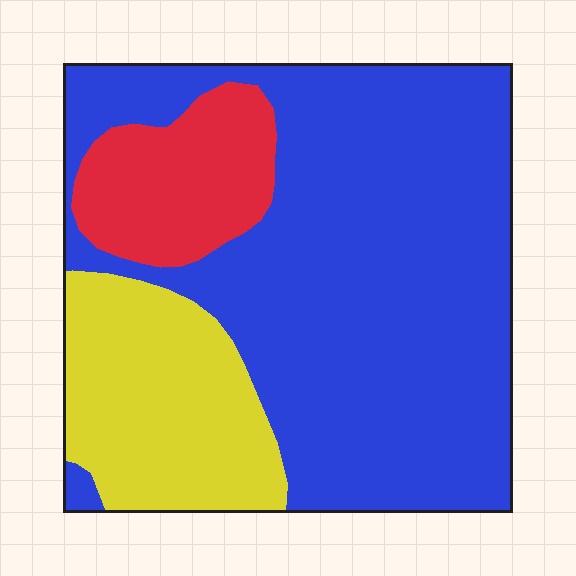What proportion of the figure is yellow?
Yellow covers around 20% of the figure.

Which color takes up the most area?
Blue, at roughly 65%.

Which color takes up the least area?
Red, at roughly 15%.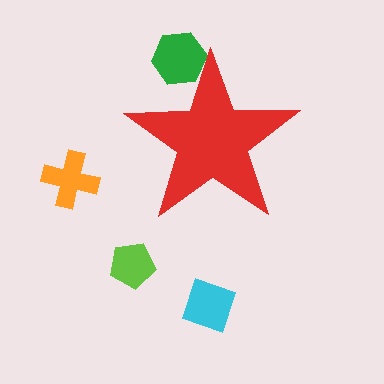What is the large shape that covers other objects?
A red star.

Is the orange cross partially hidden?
No, the orange cross is fully visible.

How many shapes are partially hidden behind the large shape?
1 shape is partially hidden.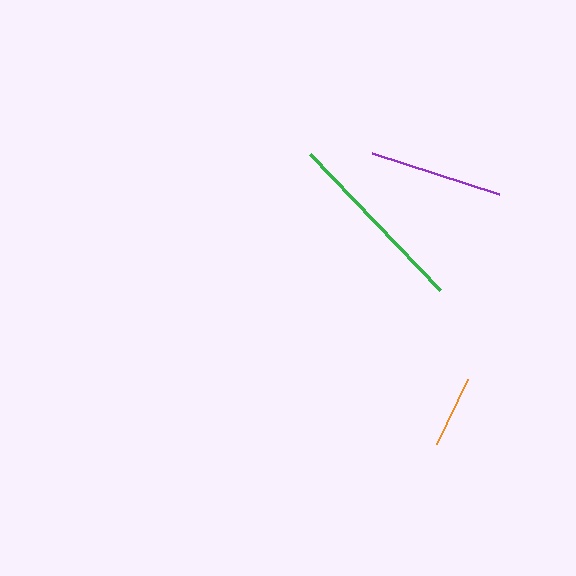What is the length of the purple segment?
The purple segment is approximately 134 pixels long.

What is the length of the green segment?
The green segment is approximately 188 pixels long.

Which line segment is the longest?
The green line is the longest at approximately 188 pixels.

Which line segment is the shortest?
The orange line is the shortest at approximately 72 pixels.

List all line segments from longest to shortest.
From longest to shortest: green, purple, orange.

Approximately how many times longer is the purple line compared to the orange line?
The purple line is approximately 1.9 times the length of the orange line.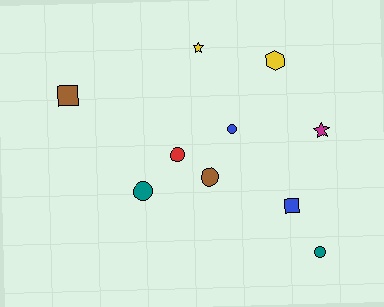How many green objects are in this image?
There are no green objects.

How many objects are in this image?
There are 10 objects.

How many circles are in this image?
There are 5 circles.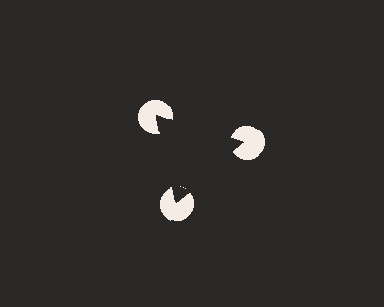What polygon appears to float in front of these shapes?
An illusory triangle — its edges are inferred from the aligned wedge cuts in the pac-man discs, not physically drawn.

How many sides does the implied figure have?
3 sides.